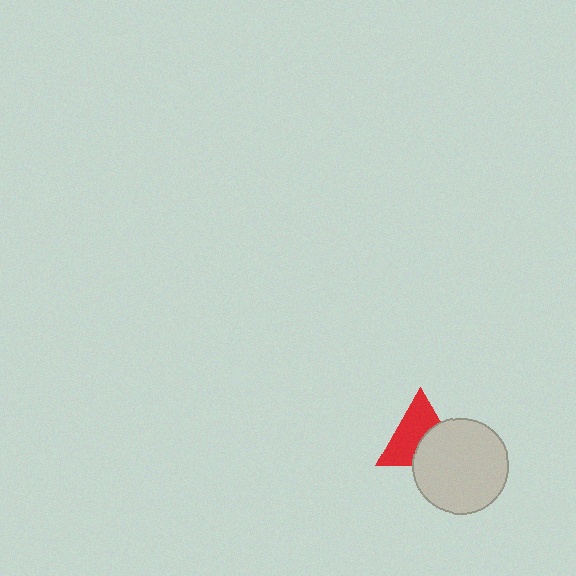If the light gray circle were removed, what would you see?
You would see the complete red triangle.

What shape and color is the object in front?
The object in front is a light gray circle.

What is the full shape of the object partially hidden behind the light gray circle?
The partially hidden object is a red triangle.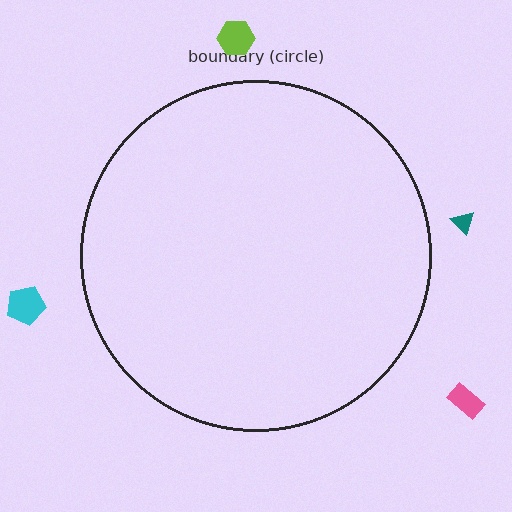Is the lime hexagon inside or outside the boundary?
Outside.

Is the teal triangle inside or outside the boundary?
Outside.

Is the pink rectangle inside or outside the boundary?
Outside.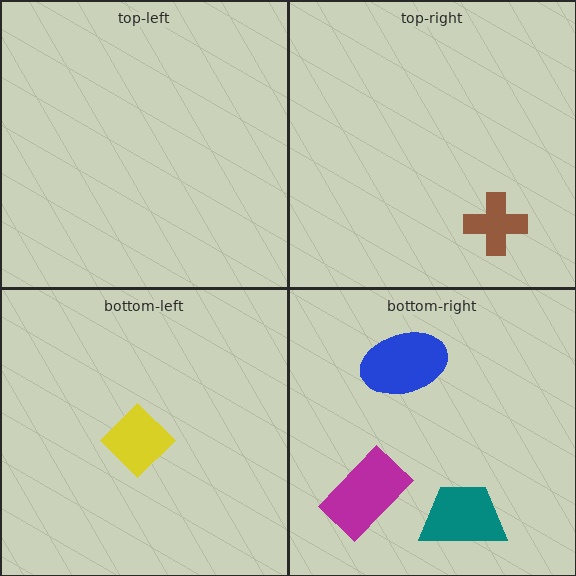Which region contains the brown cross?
The top-right region.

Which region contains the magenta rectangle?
The bottom-right region.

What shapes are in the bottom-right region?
The blue ellipse, the teal trapezoid, the magenta rectangle.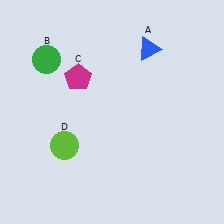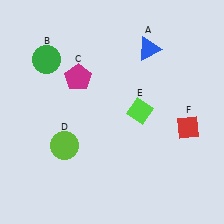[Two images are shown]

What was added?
A lime diamond (E), a red diamond (F) were added in Image 2.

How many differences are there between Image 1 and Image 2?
There are 2 differences between the two images.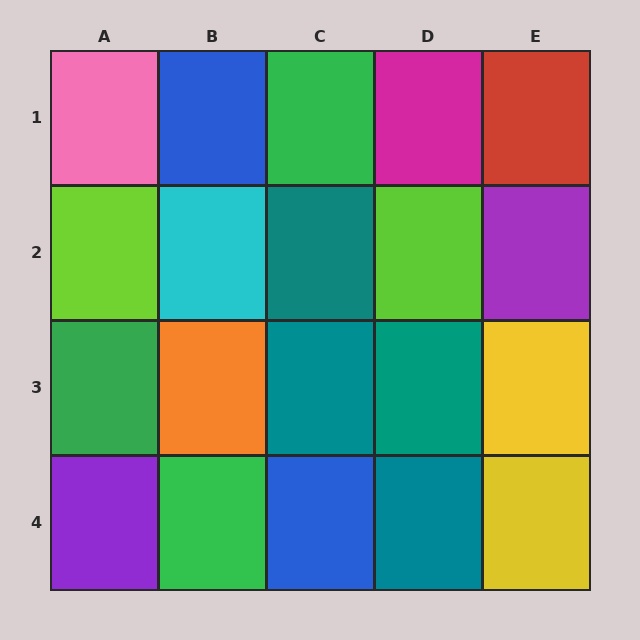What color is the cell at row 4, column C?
Blue.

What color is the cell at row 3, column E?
Yellow.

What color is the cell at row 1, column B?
Blue.